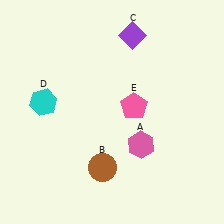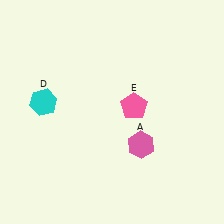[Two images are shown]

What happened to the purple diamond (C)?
The purple diamond (C) was removed in Image 2. It was in the top-right area of Image 1.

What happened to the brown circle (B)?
The brown circle (B) was removed in Image 2. It was in the bottom-left area of Image 1.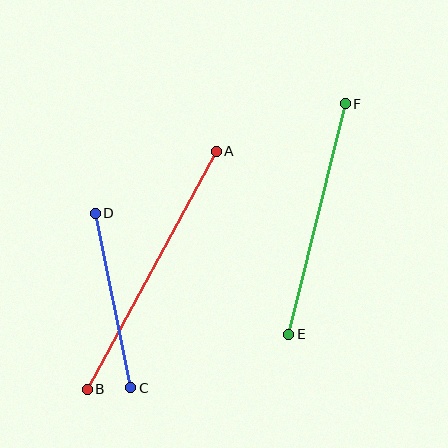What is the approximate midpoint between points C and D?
The midpoint is at approximately (113, 301) pixels.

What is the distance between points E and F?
The distance is approximately 237 pixels.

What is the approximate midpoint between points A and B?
The midpoint is at approximately (152, 270) pixels.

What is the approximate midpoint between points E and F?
The midpoint is at approximately (317, 219) pixels.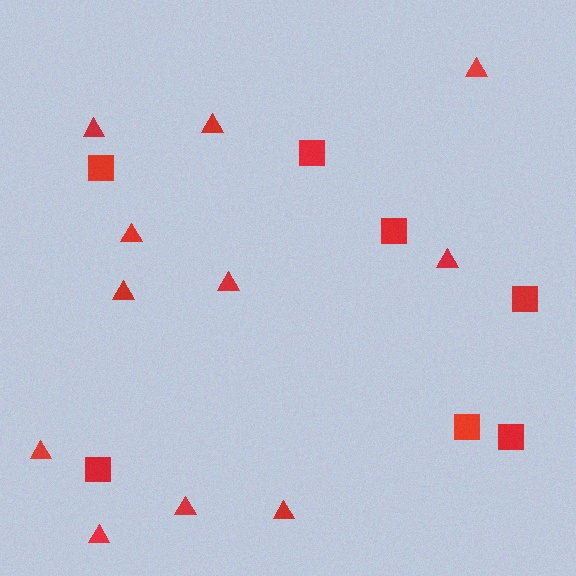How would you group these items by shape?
There are 2 groups: one group of squares (7) and one group of triangles (11).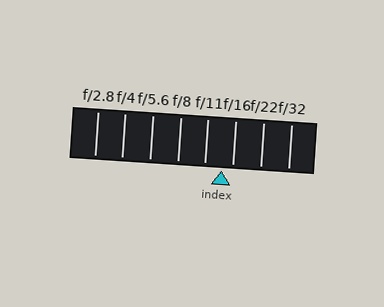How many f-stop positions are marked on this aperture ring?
There are 8 f-stop positions marked.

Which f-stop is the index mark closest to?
The index mark is closest to f/16.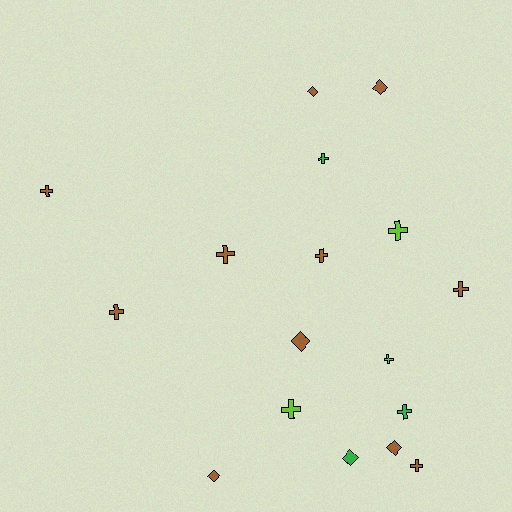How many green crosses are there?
There are 2 green crosses.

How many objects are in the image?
There are 17 objects.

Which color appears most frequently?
Brown, with 11 objects.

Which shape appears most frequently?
Cross, with 11 objects.